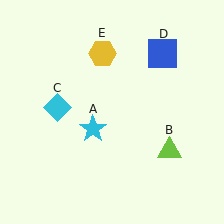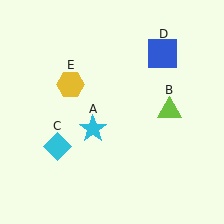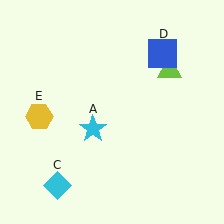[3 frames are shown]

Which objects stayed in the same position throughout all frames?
Cyan star (object A) and blue square (object D) remained stationary.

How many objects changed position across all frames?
3 objects changed position: lime triangle (object B), cyan diamond (object C), yellow hexagon (object E).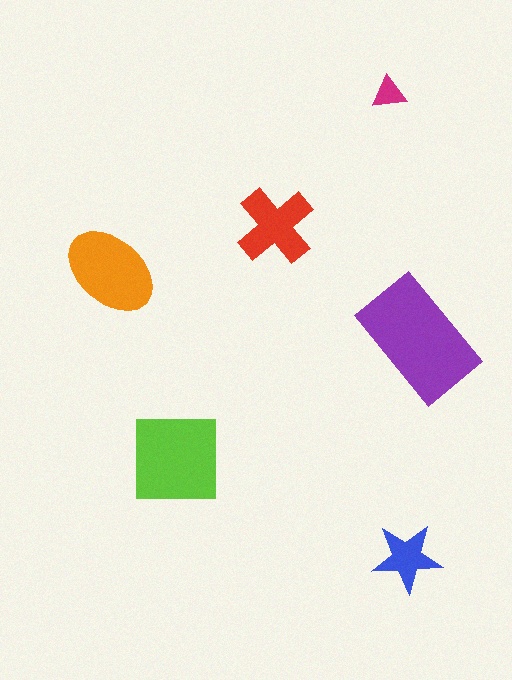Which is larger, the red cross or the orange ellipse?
The orange ellipse.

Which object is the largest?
The purple rectangle.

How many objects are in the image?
There are 6 objects in the image.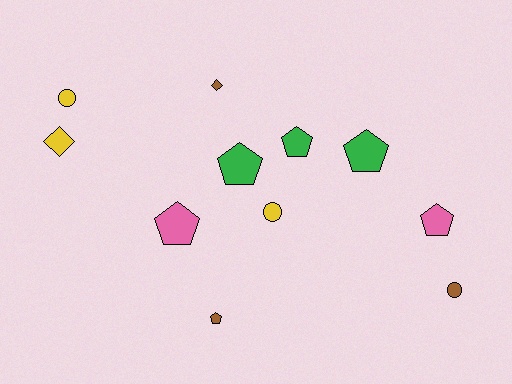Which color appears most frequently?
Green, with 3 objects.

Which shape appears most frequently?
Pentagon, with 6 objects.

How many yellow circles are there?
There are 2 yellow circles.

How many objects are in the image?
There are 11 objects.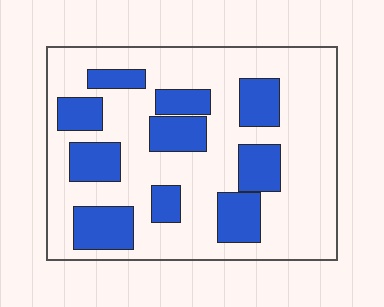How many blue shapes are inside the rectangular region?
10.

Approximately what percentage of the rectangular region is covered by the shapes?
Approximately 30%.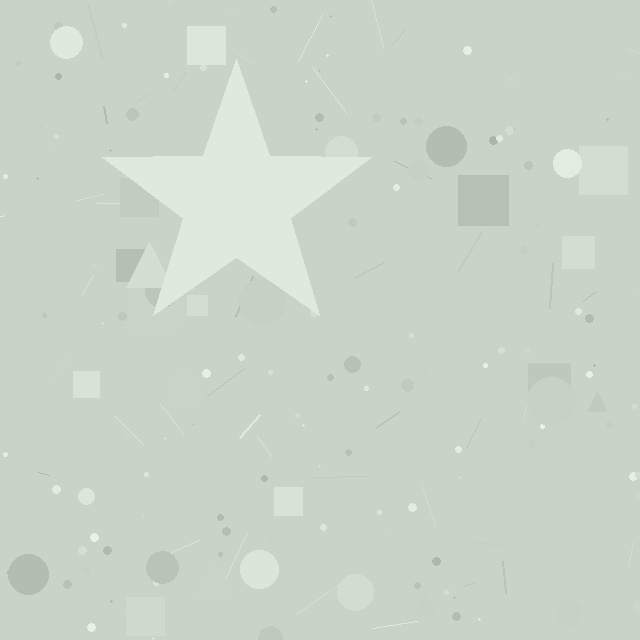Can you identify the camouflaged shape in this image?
The camouflaged shape is a star.